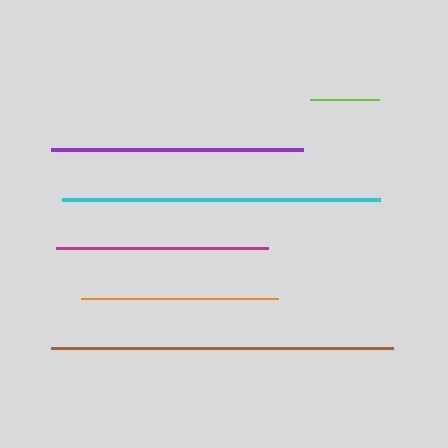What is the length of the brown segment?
The brown segment is approximately 341 pixels long.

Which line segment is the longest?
The brown line is the longest at approximately 341 pixels.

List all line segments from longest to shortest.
From longest to shortest: brown, cyan, purple, magenta, orange, lime.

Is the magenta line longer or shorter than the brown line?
The brown line is longer than the magenta line.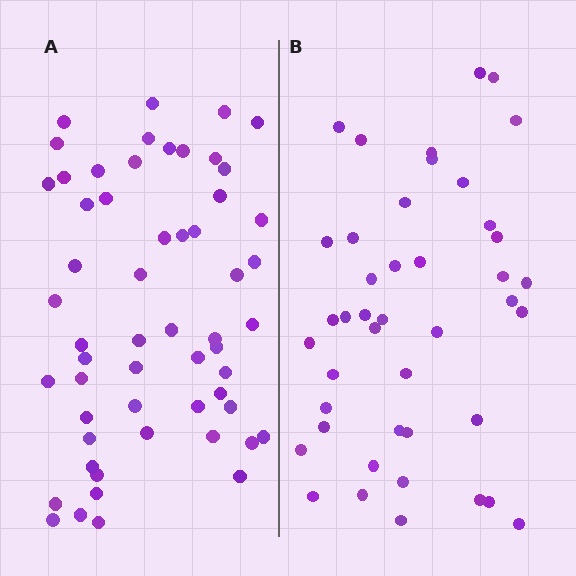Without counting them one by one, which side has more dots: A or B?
Region A (the left region) has more dots.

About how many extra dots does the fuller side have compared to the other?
Region A has approximately 15 more dots than region B.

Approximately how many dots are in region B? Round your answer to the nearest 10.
About 40 dots. (The exact count is 43, which rounds to 40.)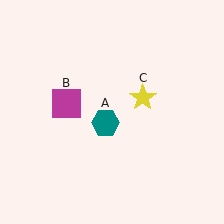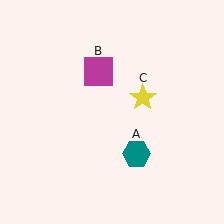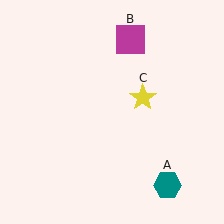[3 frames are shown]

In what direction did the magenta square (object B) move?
The magenta square (object B) moved up and to the right.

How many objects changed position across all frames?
2 objects changed position: teal hexagon (object A), magenta square (object B).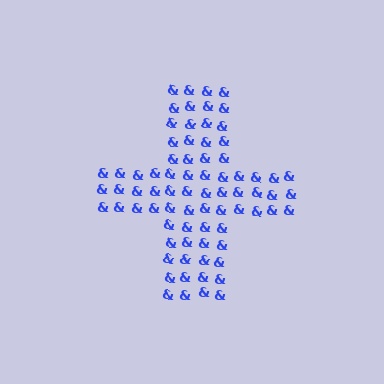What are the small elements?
The small elements are ampersands.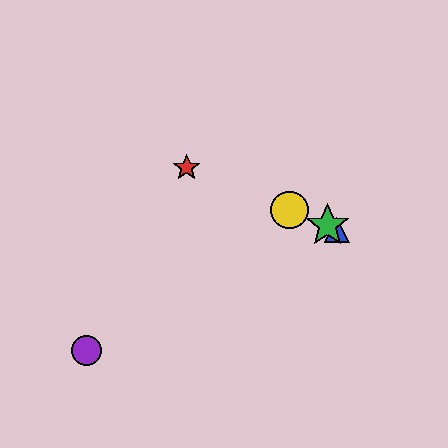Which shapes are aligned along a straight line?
The red star, the blue triangle, the green star, the yellow circle are aligned along a straight line.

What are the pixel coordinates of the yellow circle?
The yellow circle is at (290, 210).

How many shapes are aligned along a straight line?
4 shapes (the red star, the blue triangle, the green star, the yellow circle) are aligned along a straight line.